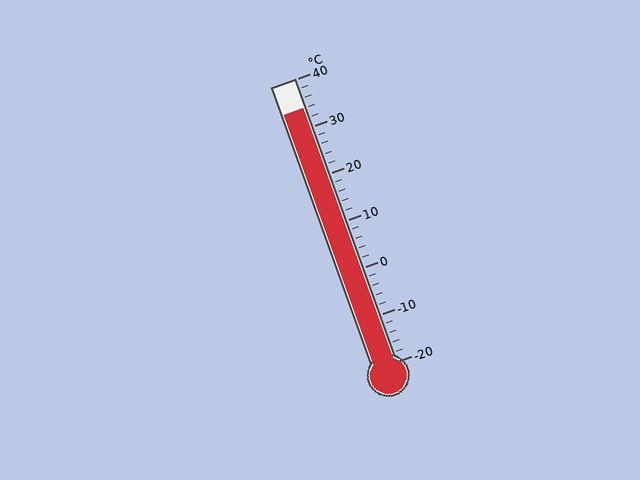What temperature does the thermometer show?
The thermometer shows approximately 34°C.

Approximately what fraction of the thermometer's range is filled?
The thermometer is filled to approximately 90% of its range.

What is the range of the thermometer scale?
The thermometer scale ranges from -20°C to 40°C.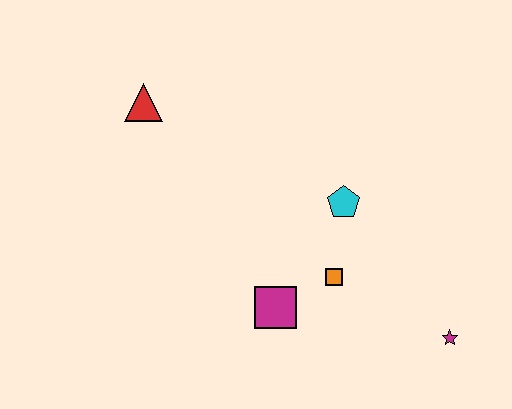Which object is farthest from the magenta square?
The red triangle is farthest from the magenta square.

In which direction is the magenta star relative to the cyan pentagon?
The magenta star is below the cyan pentagon.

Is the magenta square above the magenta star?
Yes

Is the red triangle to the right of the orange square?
No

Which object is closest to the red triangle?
The cyan pentagon is closest to the red triangle.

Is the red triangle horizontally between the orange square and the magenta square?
No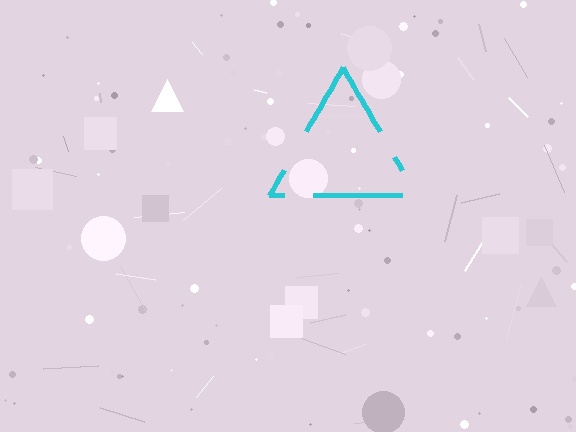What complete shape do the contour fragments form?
The contour fragments form a triangle.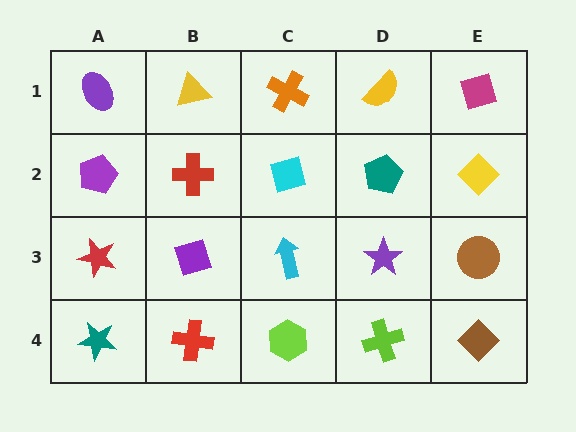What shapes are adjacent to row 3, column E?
A yellow diamond (row 2, column E), a brown diamond (row 4, column E), a purple star (row 3, column D).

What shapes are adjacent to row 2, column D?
A yellow semicircle (row 1, column D), a purple star (row 3, column D), a cyan square (row 2, column C), a yellow diamond (row 2, column E).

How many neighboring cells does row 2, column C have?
4.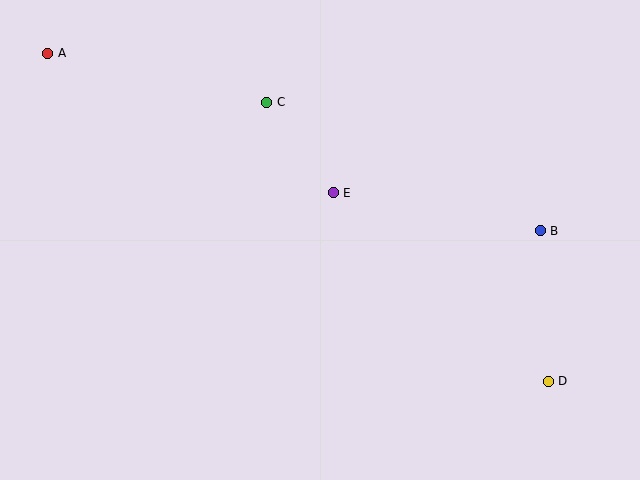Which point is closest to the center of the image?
Point E at (333, 193) is closest to the center.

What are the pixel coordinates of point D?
Point D is at (548, 381).